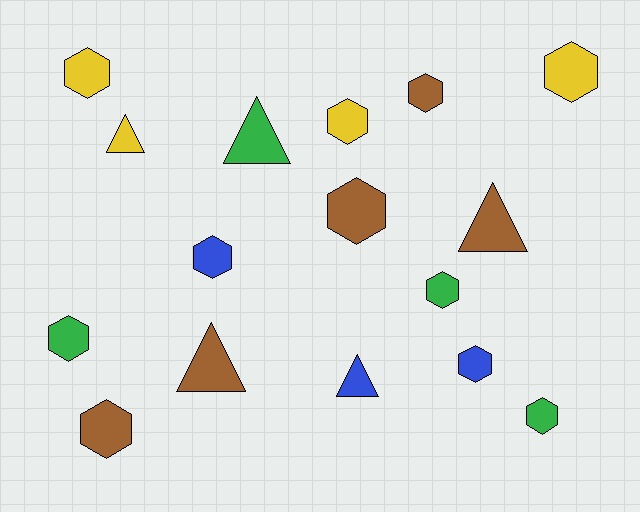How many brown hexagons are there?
There are 3 brown hexagons.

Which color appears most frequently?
Brown, with 5 objects.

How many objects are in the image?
There are 16 objects.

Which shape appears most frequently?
Hexagon, with 11 objects.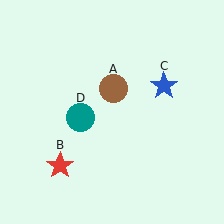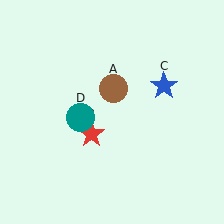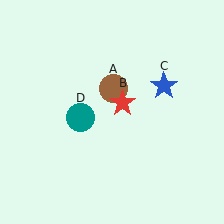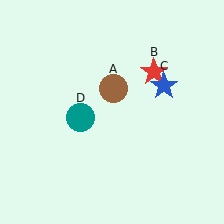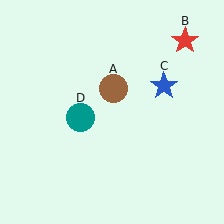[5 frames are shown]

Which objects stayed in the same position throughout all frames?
Brown circle (object A) and blue star (object C) and teal circle (object D) remained stationary.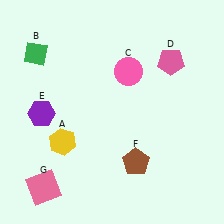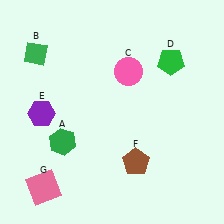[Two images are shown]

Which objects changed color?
A changed from yellow to green. D changed from pink to green.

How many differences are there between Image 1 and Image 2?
There are 2 differences between the two images.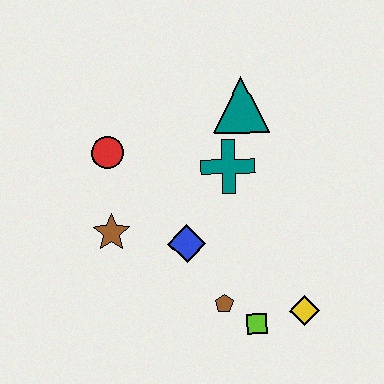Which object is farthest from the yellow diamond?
The red circle is farthest from the yellow diamond.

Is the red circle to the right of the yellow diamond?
No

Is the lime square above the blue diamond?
No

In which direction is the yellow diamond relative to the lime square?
The yellow diamond is to the right of the lime square.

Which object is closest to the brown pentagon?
The lime square is closest to the brown pentagon.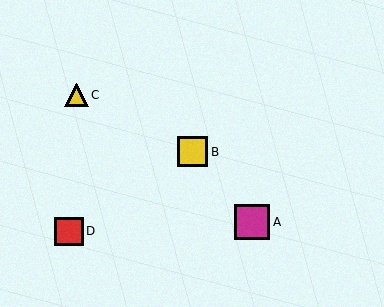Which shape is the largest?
The magenta square (labeled A) is the largest.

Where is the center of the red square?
The center of the red square is at (69, 231).